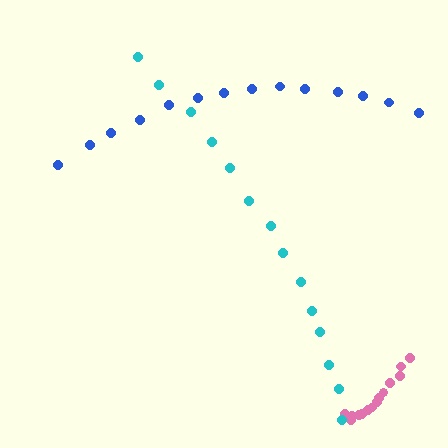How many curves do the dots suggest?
There are 3 distinct paths.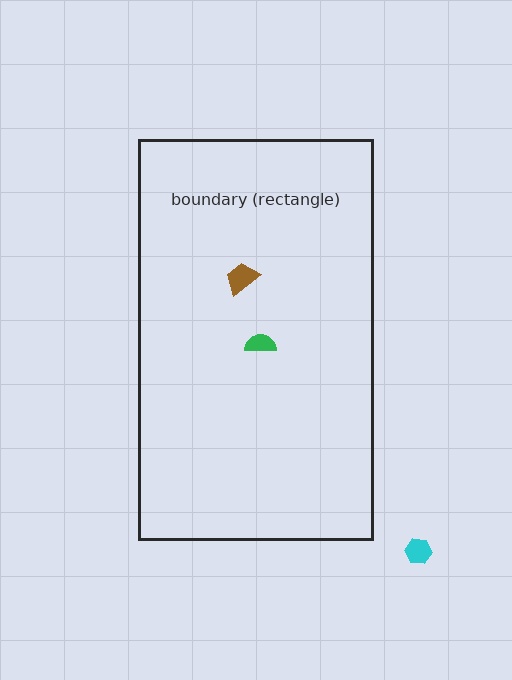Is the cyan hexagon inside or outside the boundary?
Outside.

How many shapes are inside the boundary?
2 inside, 1 outside.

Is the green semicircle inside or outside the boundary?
Inside.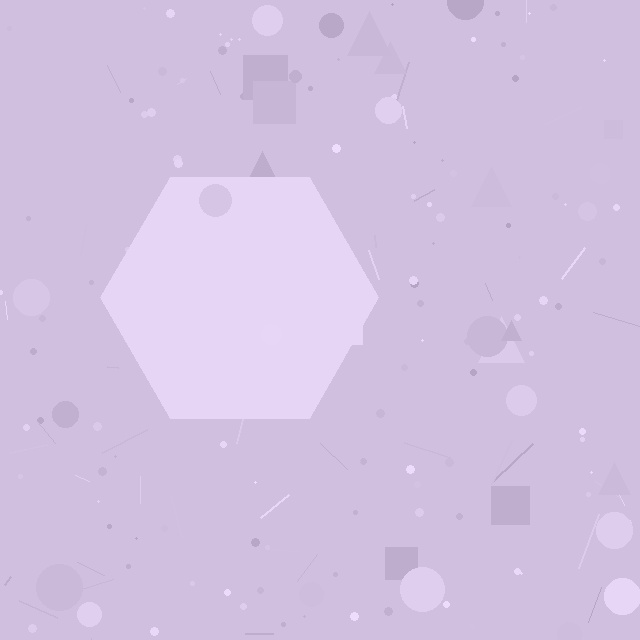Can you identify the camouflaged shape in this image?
The camouflaged shape is a hexagon.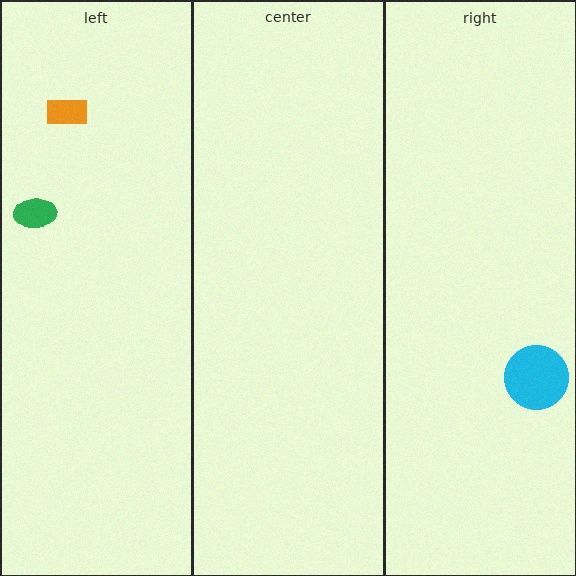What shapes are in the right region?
The cyan circle.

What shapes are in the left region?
The green ellipse, the orange rectangle.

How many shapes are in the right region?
1.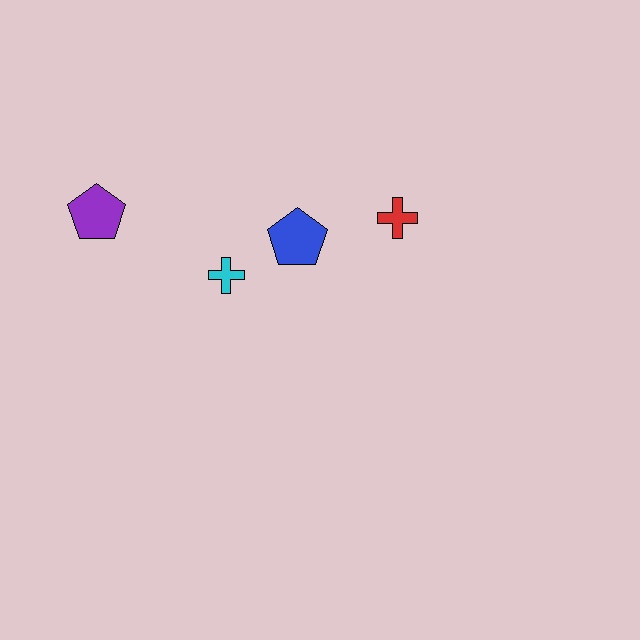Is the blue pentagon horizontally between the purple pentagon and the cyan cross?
No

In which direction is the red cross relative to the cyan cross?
The red cross is to the right of the cyan cross.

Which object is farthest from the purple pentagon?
The red cross is farthest from the purple pentagon.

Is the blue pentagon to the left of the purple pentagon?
No